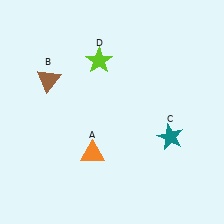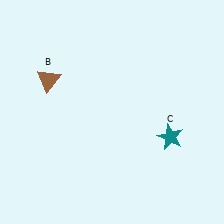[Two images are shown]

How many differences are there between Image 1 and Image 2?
There are 2 differences between the two images.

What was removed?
The lime star (D), the orange triangle (A) were removed in Image 2.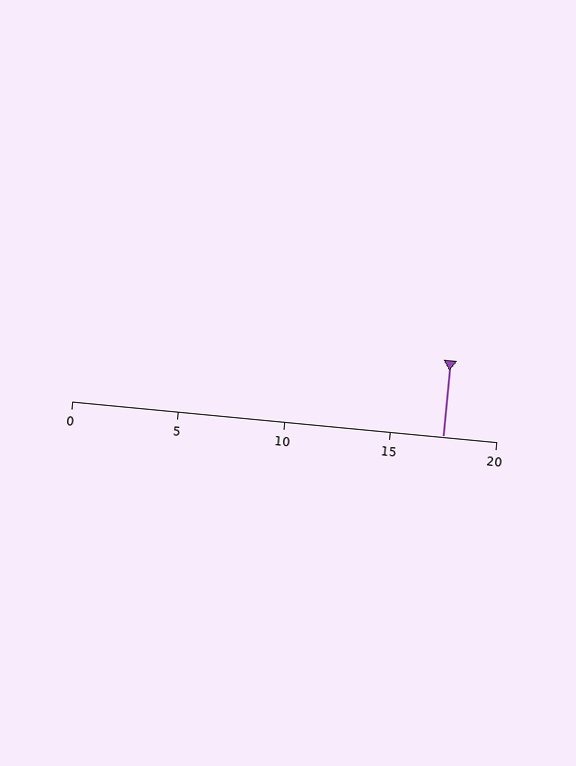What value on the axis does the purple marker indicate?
The marker indicates approximately 17.5.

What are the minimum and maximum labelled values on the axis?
The axis runs from 0 to 20.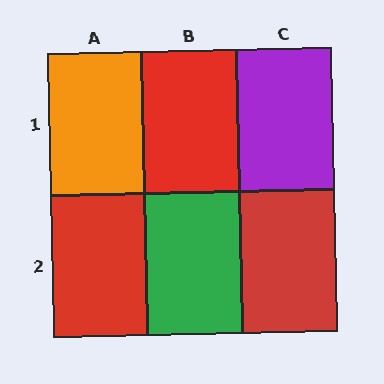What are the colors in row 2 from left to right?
Red, green, red.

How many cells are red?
3 cells are red.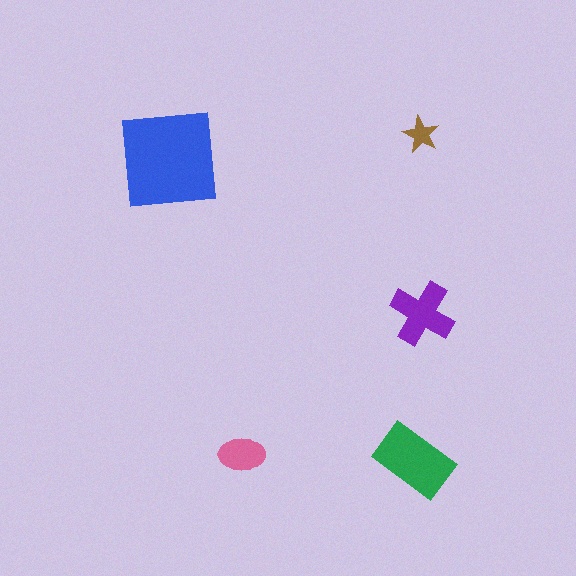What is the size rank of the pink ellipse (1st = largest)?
4th.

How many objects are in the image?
There are 5 objects in the image.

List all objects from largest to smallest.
The blue square, the green rectangle, the purple cross, the pink ellipse, the brown star.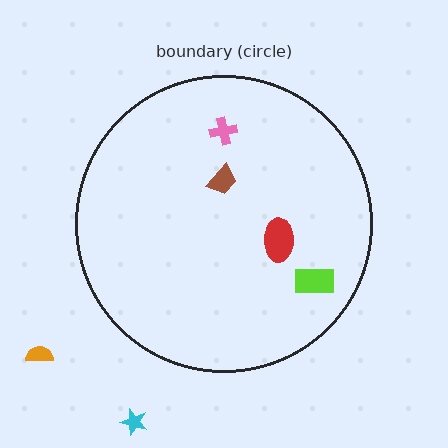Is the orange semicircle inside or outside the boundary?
Outside.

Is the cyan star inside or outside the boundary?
Outside.